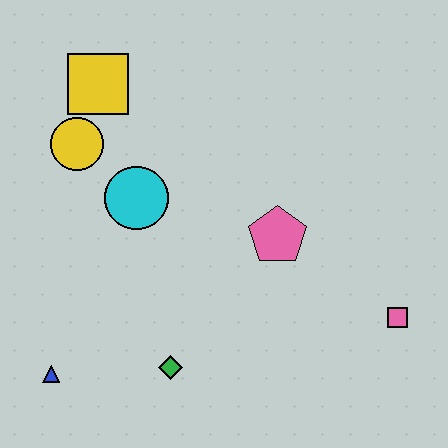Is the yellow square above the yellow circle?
Yes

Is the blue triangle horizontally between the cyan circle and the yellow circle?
No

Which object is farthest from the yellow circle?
The pink square is farthest from the yellow circle.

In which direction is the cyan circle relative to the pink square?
The cyan circle is to the left of the pink square.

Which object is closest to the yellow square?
The yellow circle is closest to the yellow square.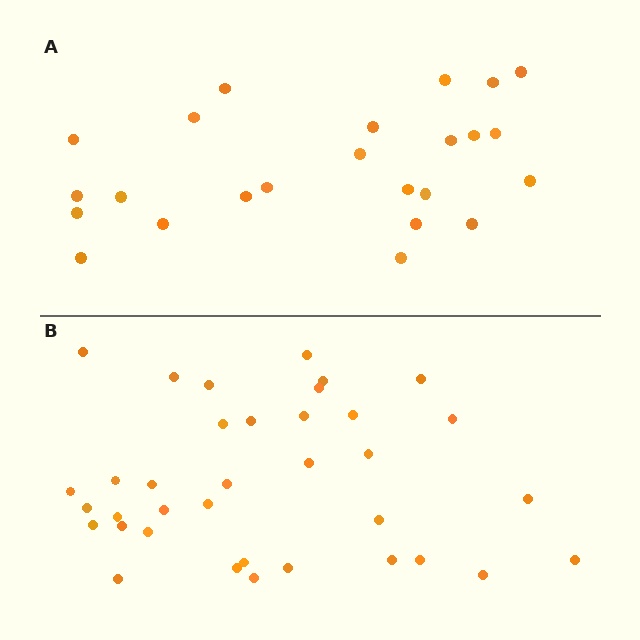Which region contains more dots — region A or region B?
Region B (the bottom region) has more dots.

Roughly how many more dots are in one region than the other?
Region B has roughly 12 or so more dots than region A.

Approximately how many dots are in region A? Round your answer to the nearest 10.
About 20 dots. (The exact count is 24, which rounds to 20.)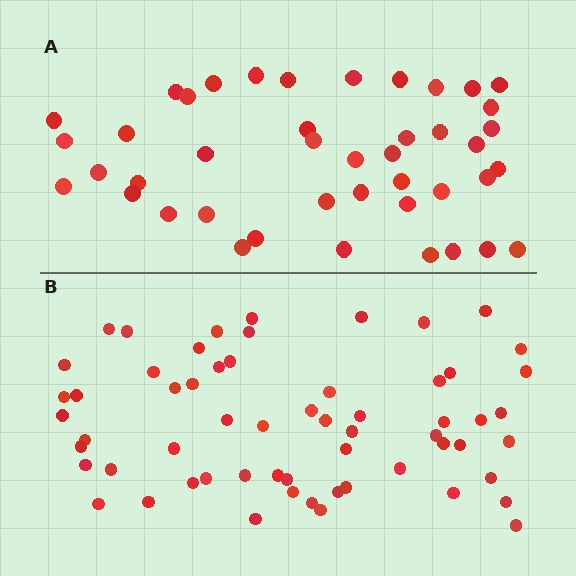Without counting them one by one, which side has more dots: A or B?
Region B (the bottom region) has more dots.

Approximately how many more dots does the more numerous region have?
Region B has approximately 15 more dots than region A.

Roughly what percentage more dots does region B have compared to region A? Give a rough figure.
About 40% more.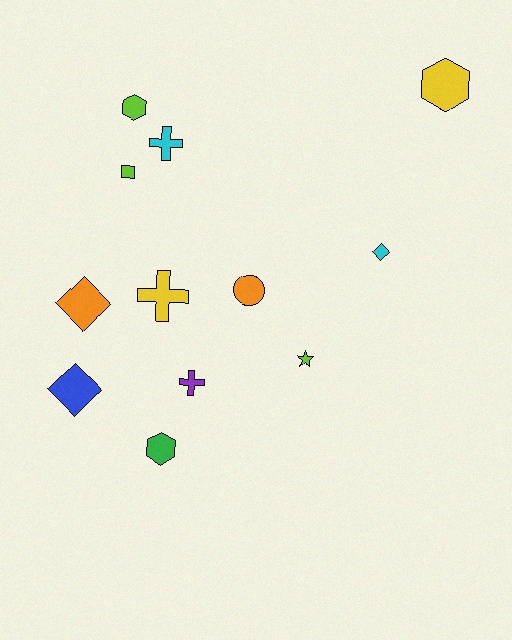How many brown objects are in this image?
There are no brown objects.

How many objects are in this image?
There are 12 objects.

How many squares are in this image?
There is 1 square.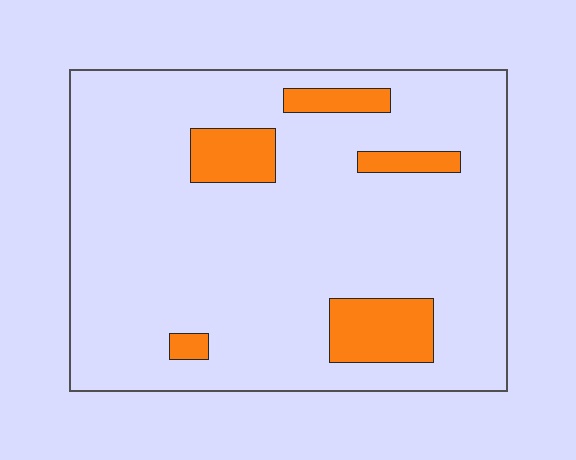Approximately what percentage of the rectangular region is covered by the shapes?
Approximately 10%.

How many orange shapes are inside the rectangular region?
5.